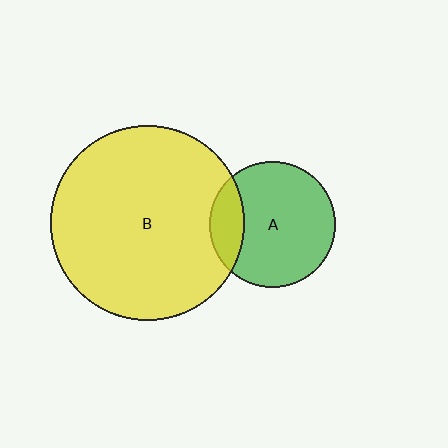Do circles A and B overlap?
Yes.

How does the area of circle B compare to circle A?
Approximately 2.4 times.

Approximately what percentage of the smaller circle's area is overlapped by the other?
Approximately 20%.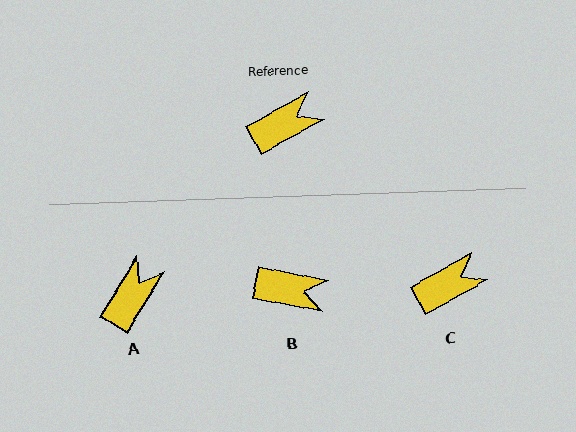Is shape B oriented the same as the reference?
No, it is off by about 40 degrees.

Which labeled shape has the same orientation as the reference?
C.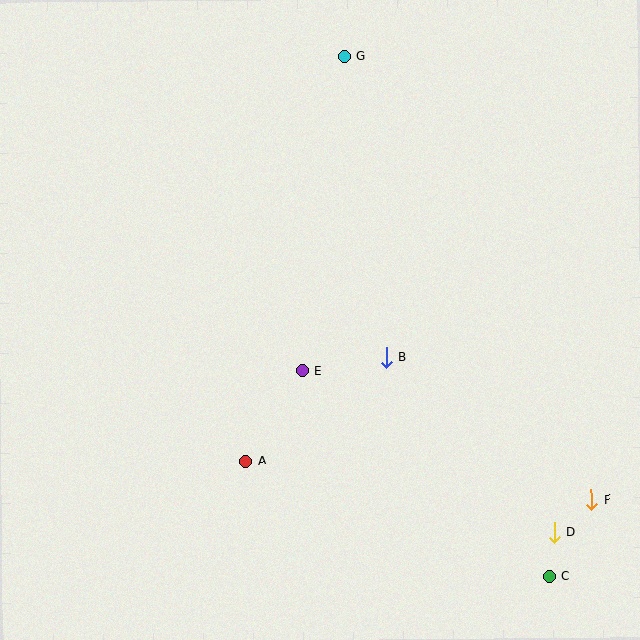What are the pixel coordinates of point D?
Point D is at (554, 532).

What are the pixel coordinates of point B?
Point B is at (387, 358).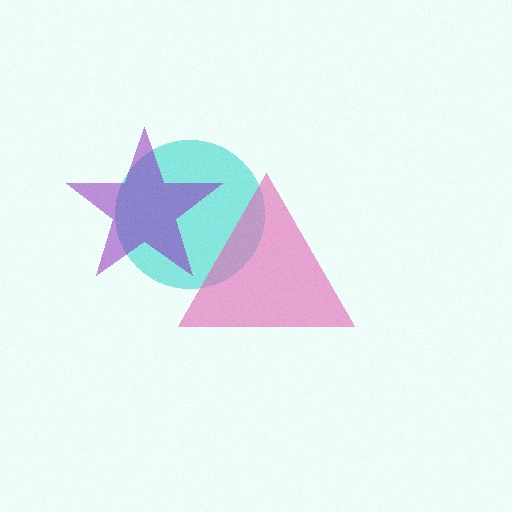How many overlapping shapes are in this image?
There are 3 overlapping shapes in the image.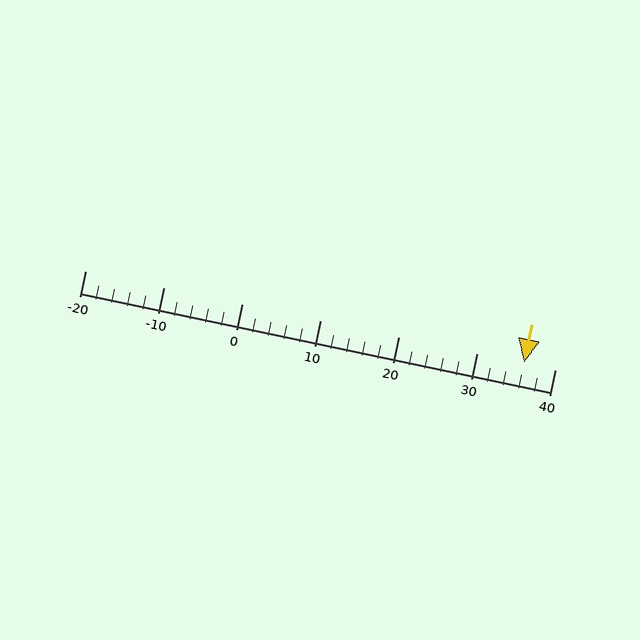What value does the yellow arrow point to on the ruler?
The yellow arrow points to approximately 36.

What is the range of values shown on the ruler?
The ruler shows values from -20 to 40.